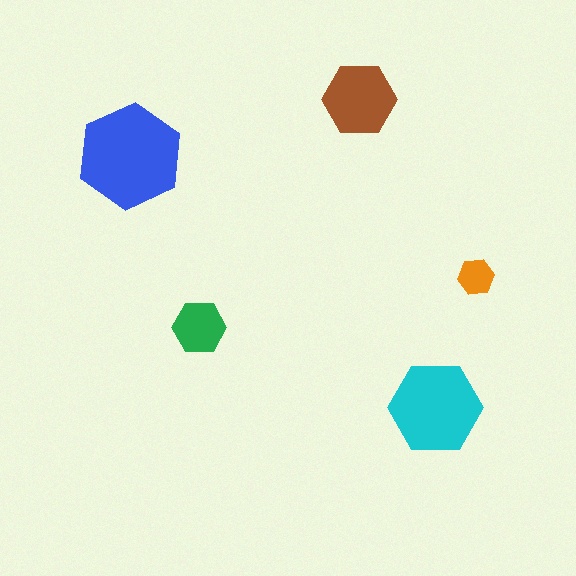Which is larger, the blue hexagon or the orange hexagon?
The blue one.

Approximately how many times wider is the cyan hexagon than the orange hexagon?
About 2.5 times wider.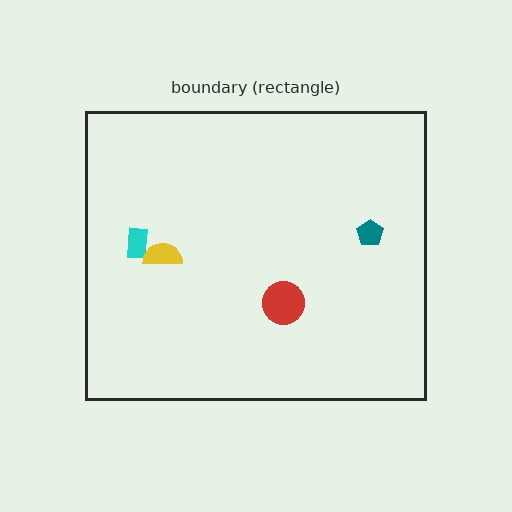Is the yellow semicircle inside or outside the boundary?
Inside.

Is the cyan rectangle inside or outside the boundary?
Inside.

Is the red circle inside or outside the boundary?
Inside.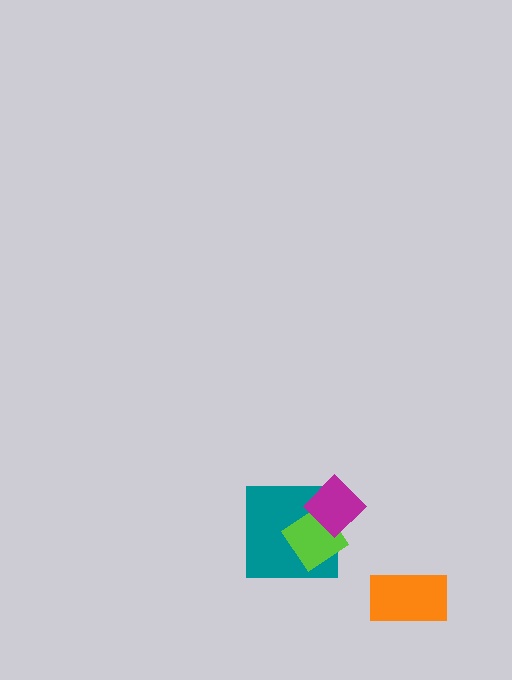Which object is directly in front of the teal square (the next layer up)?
The lime diamond is directly in front of the teal square.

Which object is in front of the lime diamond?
The magenta diamond is in front of the lime diamond.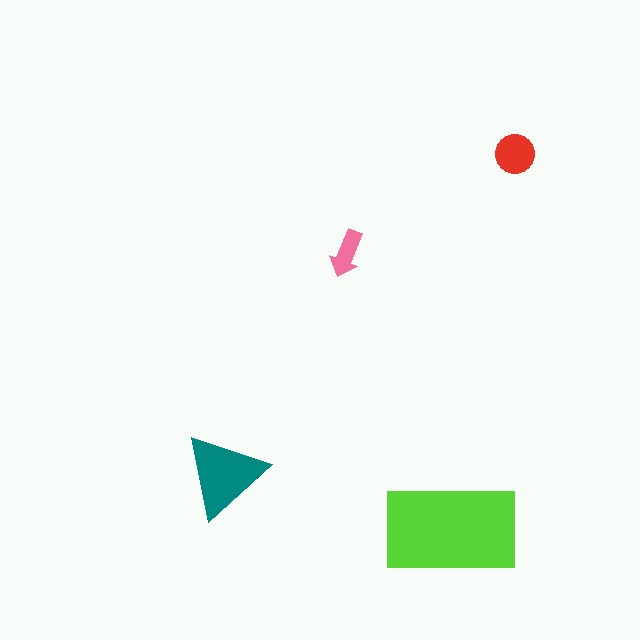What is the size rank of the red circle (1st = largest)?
3rd.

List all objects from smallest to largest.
The pink arrow, the red circle, the teal triangle, the lime rectangle.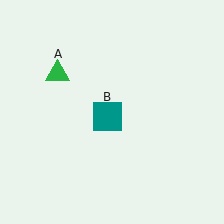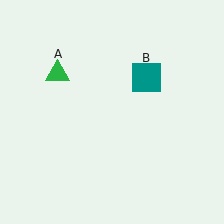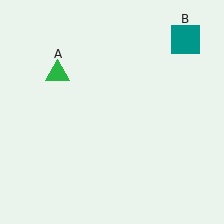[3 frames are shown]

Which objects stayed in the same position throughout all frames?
Green triangle (object A) remained stationary.